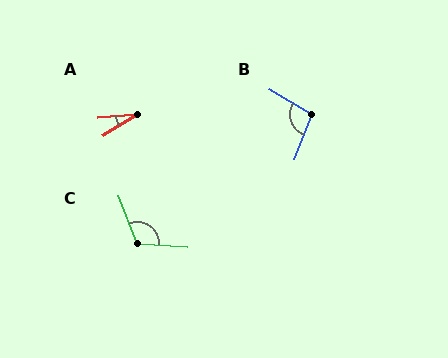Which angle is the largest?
C, at approximately 114 degrees.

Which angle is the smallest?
A, at approximately 26 degrees.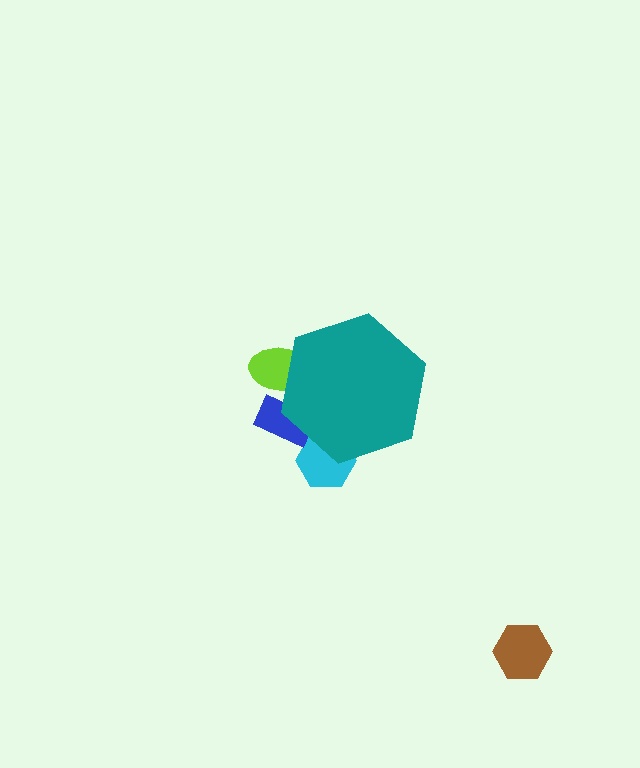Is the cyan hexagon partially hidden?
Yes, the cyan hexagon is partially hidden behind the teal hexagon.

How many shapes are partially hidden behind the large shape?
3 shapes are partially hidden.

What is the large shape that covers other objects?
A teal hexagon.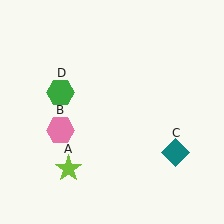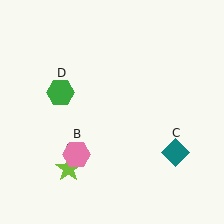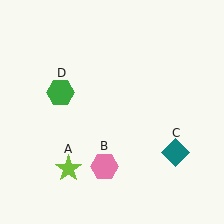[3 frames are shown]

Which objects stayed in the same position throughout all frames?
Lime star (object A) and teal diamond (object C) and green hexagon (object D) remained stationary.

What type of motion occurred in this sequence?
The pink hexagon (object B) rotated counterclockwise around the center of the scene.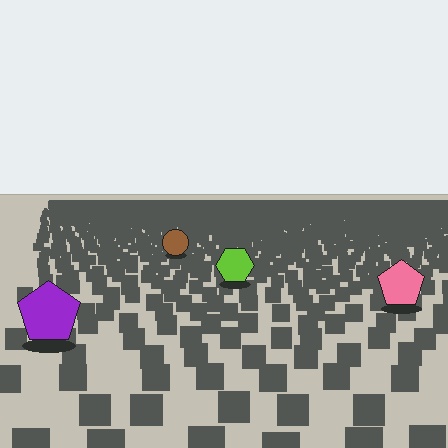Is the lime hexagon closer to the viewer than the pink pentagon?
No. The pink pentagon is closer — you can tell from the texture gradient: the ground texture is coarser near it.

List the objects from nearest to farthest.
From nearest to farthest: the purple pentagon, the pink pentagon, the lime hexagon, the brown circle.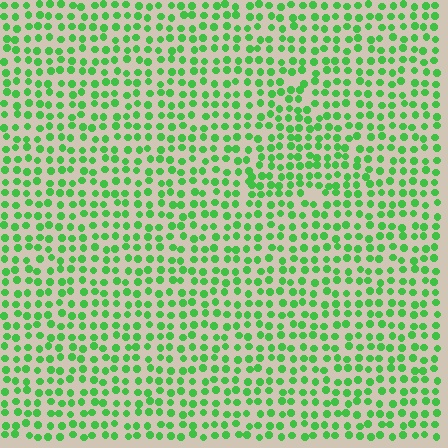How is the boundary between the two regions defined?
The boundary is defined by a change in element density (approximately 1.4x ratio). All elements are the same color, size, and shape.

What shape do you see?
I see a triangle.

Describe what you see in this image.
The image contains small green elements arranged at two different densities. A triangle-shaped region is visible where the elements are more densely packed than the surrounding area.